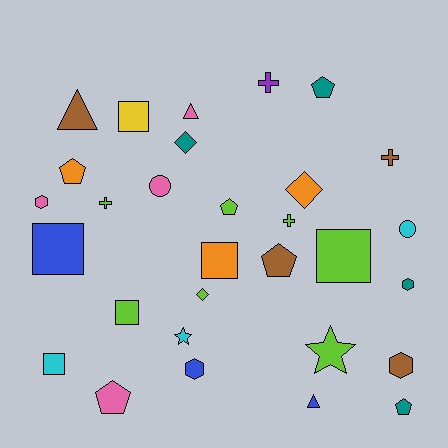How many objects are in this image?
There are 30 objects.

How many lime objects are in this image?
There are 7 lime objects.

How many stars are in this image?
There are 2 stars.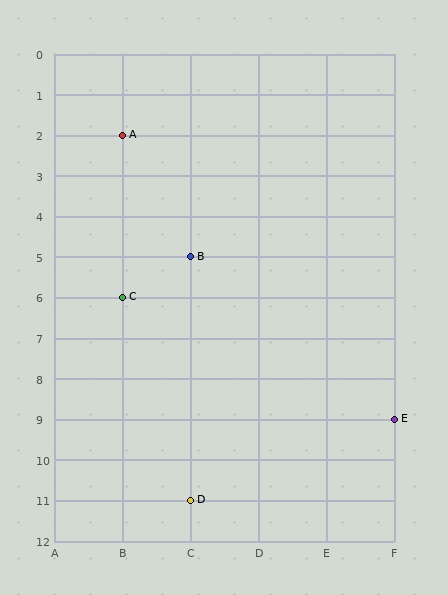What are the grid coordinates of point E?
Point E is at grid coordinates (F, 9).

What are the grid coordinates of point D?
Point D is at grid coordinates (C, 11).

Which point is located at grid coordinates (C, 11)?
Point D is at (C, 11).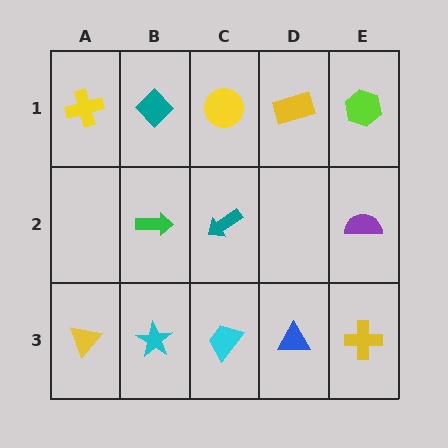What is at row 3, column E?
A yellow cross.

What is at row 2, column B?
A green arrow.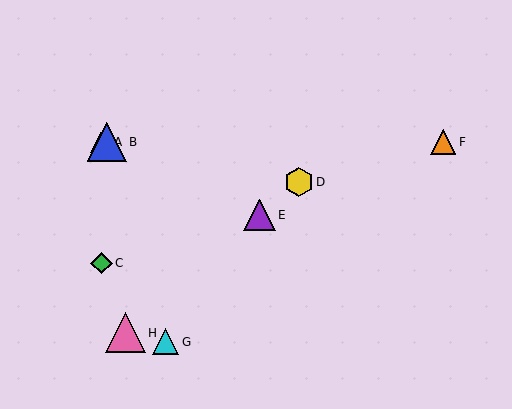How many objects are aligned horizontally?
3 objects (A, B, F) are aligned horizontally.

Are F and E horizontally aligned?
No, F is at y≈142 and E is at y≈215.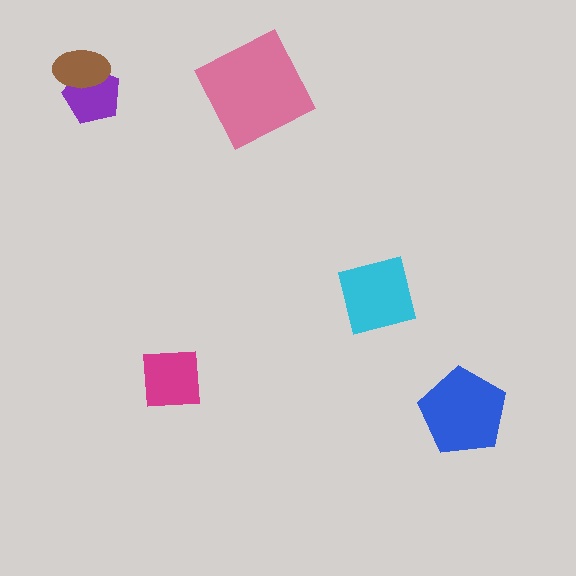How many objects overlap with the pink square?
0 objects overlap with the pink square.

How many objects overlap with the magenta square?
0 objects overlap with the magenta square.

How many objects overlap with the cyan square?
0 objects overlap with the cyan square.